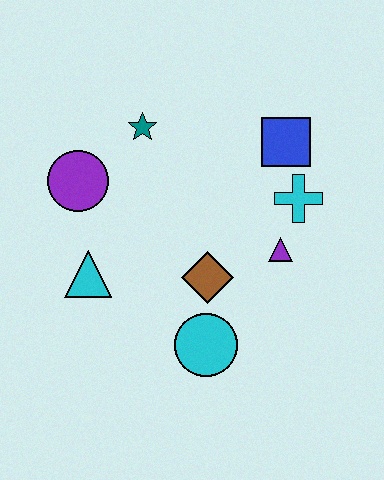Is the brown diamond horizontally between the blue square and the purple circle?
Yes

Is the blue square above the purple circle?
Yes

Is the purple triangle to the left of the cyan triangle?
No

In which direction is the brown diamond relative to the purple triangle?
The brown diamond is to the left of the purple triangle.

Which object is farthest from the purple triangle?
The purple circle is farthest from the purple triangle.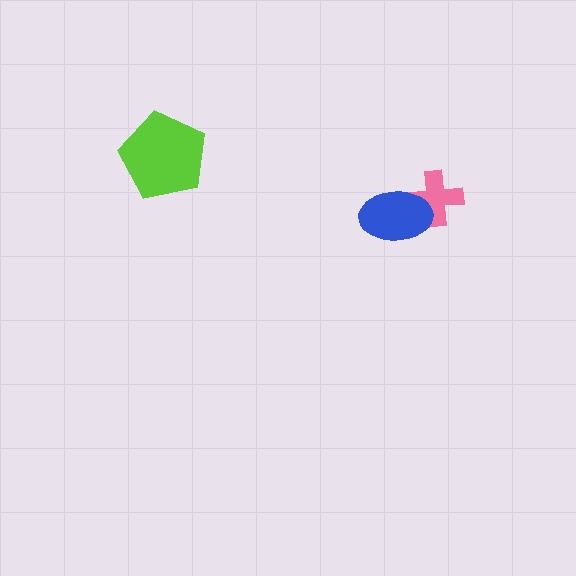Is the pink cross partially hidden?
Yes, it is partially covered by another shape.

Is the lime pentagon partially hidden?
No, no other shape covers it.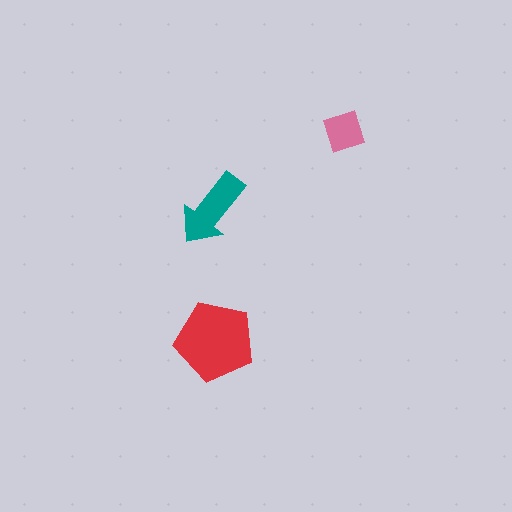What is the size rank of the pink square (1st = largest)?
3rd.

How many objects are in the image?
There are 3 objects in the image.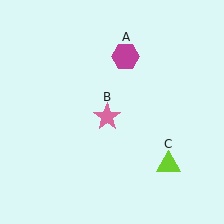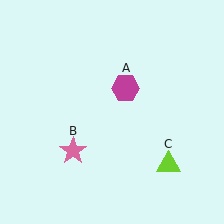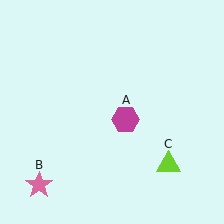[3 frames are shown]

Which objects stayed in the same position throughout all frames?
Lime triangle (object C) remained stationary.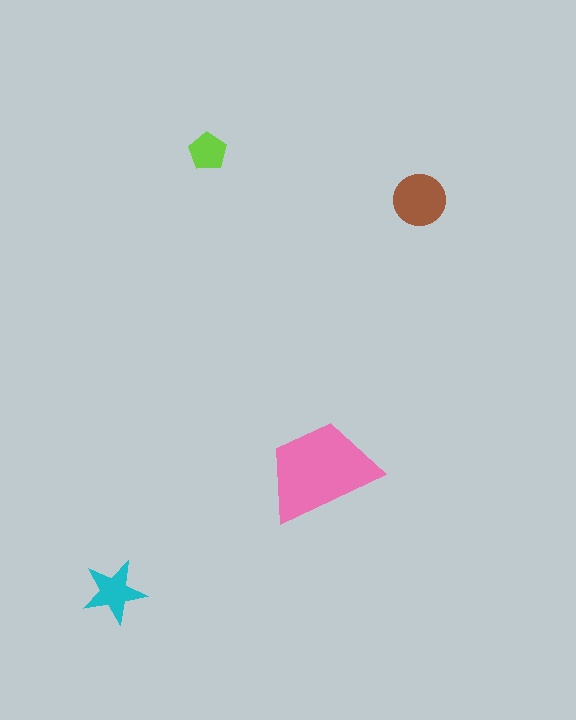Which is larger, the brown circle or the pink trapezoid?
The pink trapezoid.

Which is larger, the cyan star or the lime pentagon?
The cyan star.